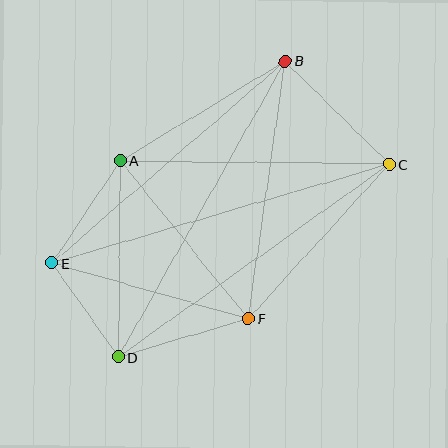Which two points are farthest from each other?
Points C and E are farthest from each other.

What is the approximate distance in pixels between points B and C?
The distance between B and C is approximately 146 pixels.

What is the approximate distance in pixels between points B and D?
The distance between B and D is approximately 340 pixels.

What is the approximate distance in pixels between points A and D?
The distance between A and D is approximately 197 pixels.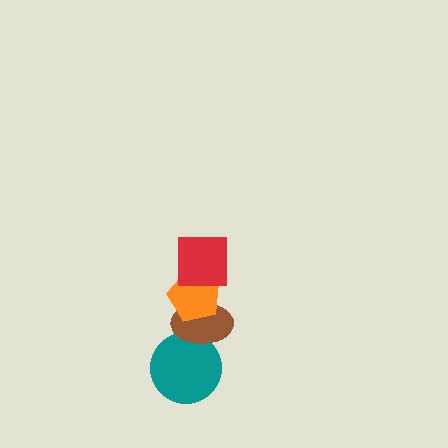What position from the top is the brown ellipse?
The brown ellipse is 3rd from the top.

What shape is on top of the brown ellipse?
The orange pentagon is on top of the brown ellipse.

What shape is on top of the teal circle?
The brown ellipse is on top of the teal circle.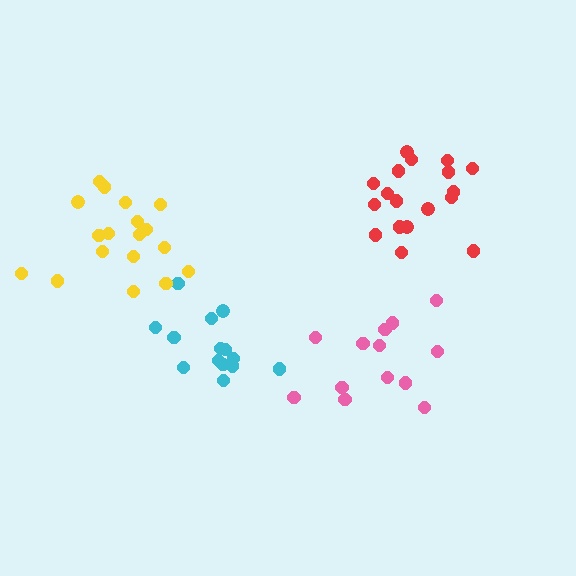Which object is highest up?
The red cluster is topmost.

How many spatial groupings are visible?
There are 4 spatial groupings.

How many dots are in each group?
Group 1: 18 dots, Group 2: 14 dots, Group 3: 18 dots, Group 4: 13 dots (63 total).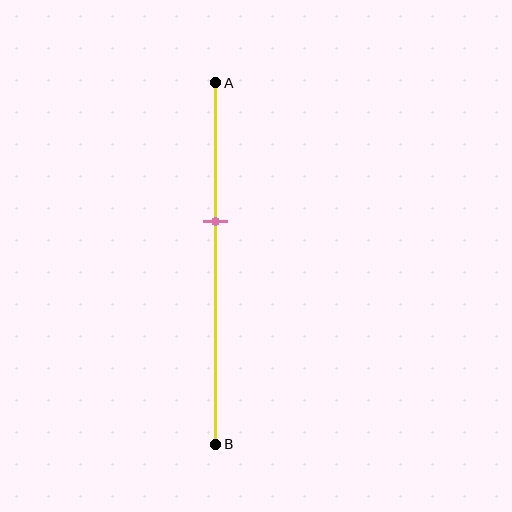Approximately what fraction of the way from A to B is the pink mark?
The pink mark is approximately 40% of the way from A to B.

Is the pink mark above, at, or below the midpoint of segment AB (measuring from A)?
The pink mark is above the midpoint of segment AB.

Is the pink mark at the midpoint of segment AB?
No, the mark is at about 40% from A, not at the 50% midpoint.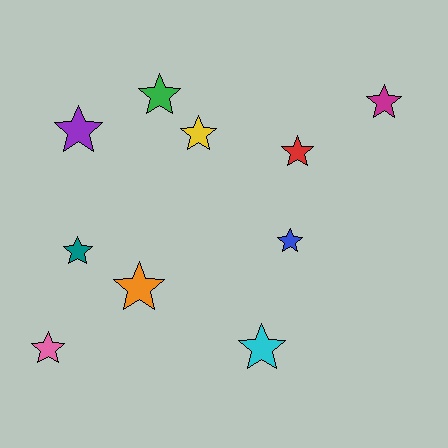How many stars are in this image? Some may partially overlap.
There are 10 stars.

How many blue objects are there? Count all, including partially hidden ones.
There is 1 blue object.